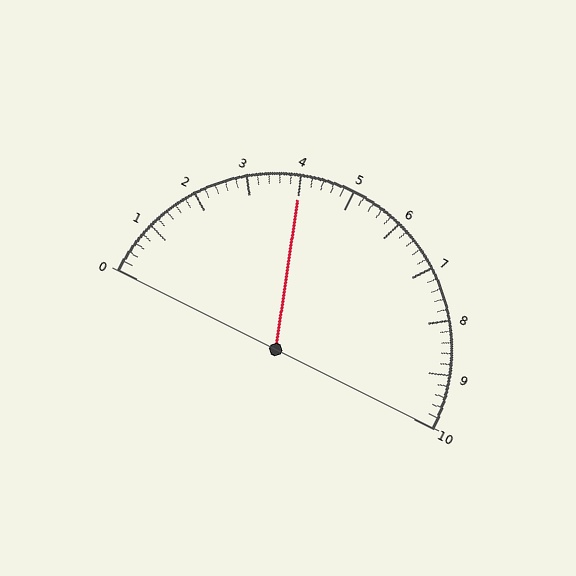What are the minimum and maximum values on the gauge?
The gauge ranges from 0 to 10.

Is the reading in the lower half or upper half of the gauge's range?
The reading is in the lower half of the range (0 to 10).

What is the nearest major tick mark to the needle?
The nearest major tick mark is 4.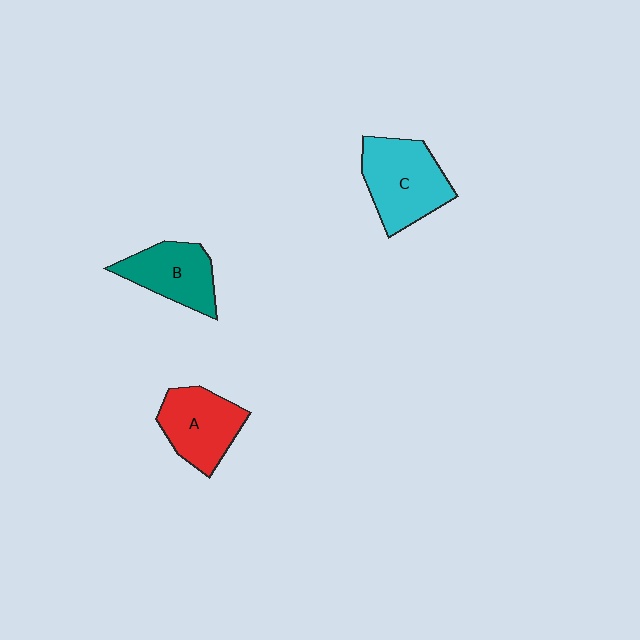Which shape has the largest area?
Shape C (cyan).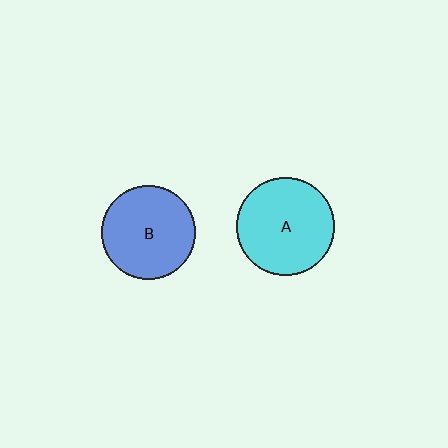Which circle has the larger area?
Circle A (cyan).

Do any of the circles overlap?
No, none of the circles overlap.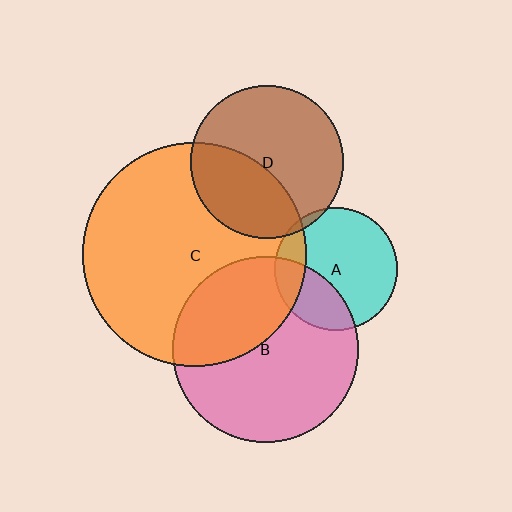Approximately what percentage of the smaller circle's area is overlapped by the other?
Approximately 30%.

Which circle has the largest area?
Circle C (orange).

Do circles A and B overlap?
Yes.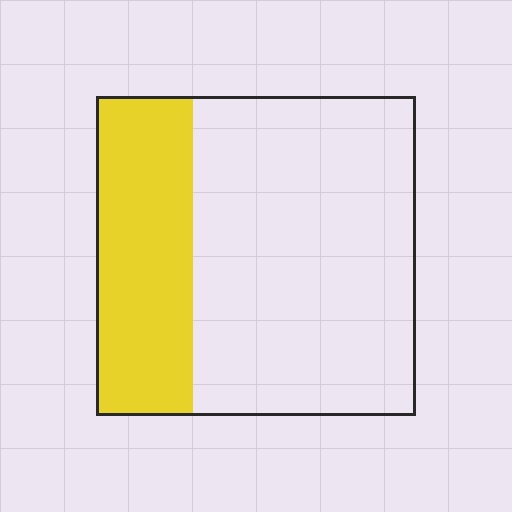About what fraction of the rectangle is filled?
About one third (1/3).